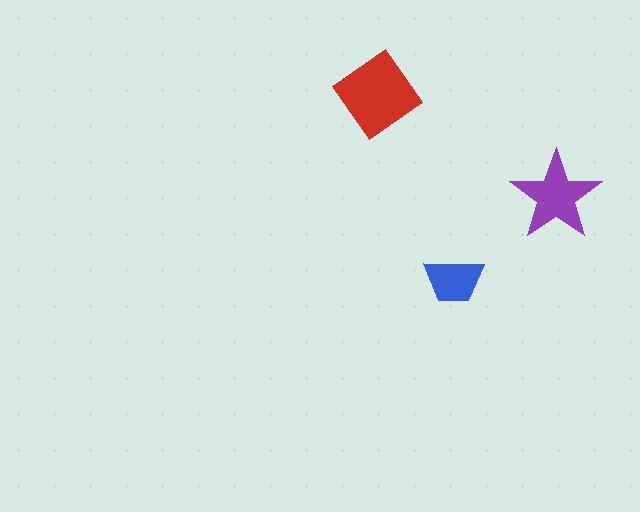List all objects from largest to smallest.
The red diamond, the purple star, the blue trapezoid.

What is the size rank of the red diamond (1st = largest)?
1st.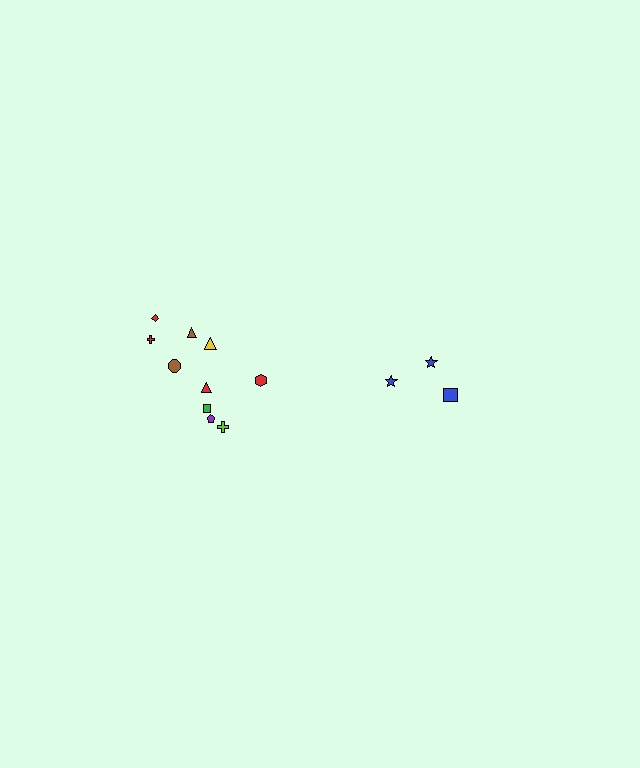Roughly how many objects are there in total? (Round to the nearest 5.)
Roughly 15 objects in total.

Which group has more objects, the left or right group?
The left group.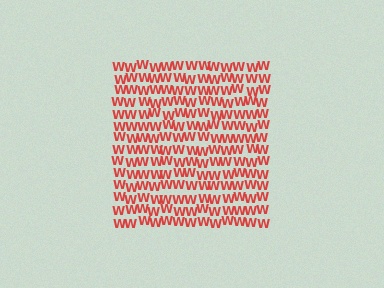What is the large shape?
The large shape is a square.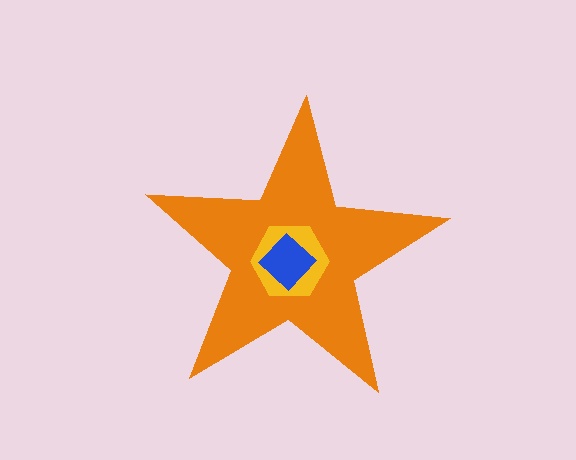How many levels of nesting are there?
3.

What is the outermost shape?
The orange star.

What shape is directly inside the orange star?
The yellow hexagon.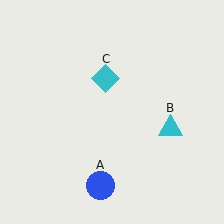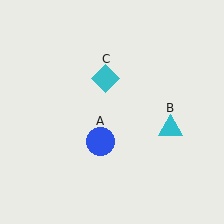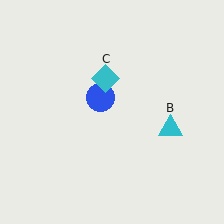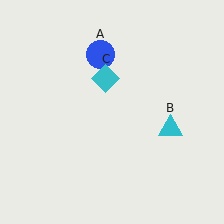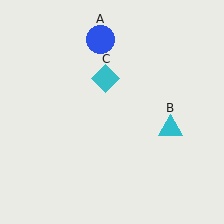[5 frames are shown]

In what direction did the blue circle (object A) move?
The blue circle (object A) moved up.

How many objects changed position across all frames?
1 object changed position: blue circle (object A).